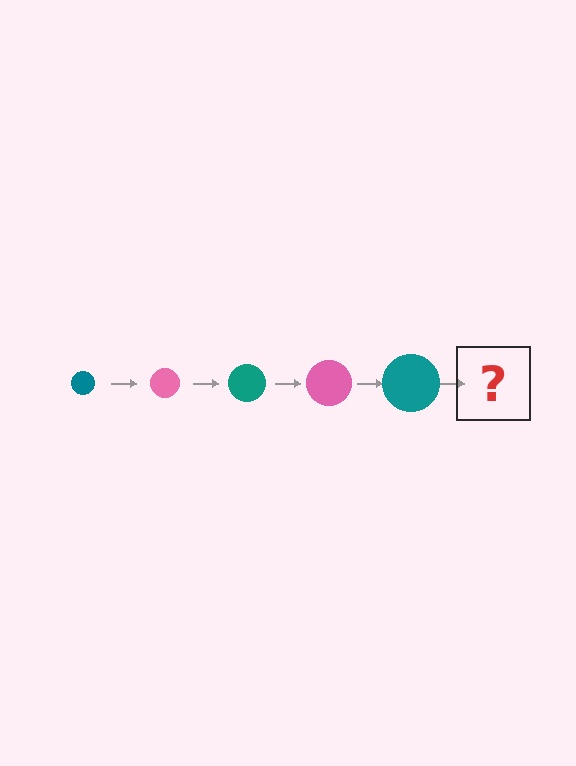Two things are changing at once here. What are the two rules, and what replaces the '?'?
The two rules are that the circle grows larger each step and the color cycles through teal and pink. The '?' should be a pink circle, larger than the previous one.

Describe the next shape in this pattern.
It should be a pink circle, larger than the previous one.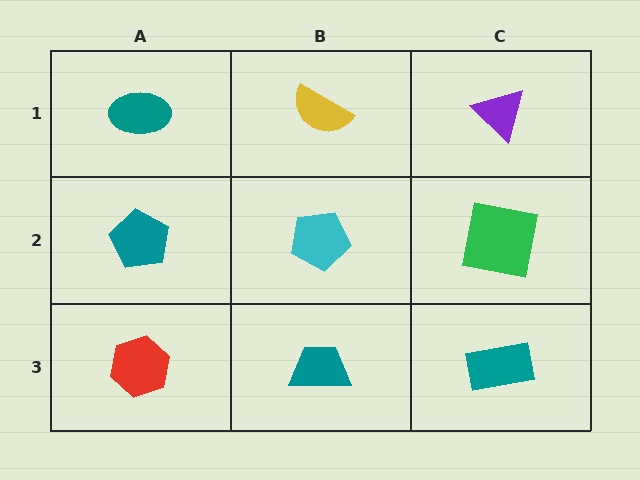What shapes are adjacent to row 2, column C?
A purple triangle (row 1, column C), a teal rectangle (row 3, column C), a cyan pentagon (row 2, column B).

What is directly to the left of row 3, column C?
A teal trapezoid.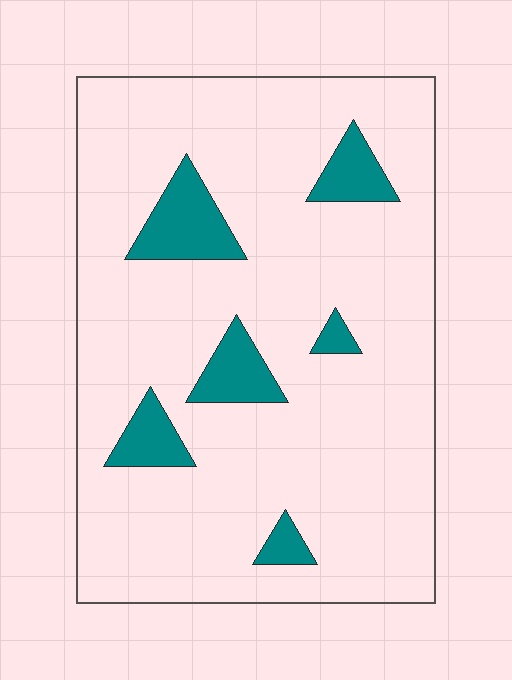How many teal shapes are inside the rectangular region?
6.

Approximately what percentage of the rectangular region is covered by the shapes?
Approximately 10%.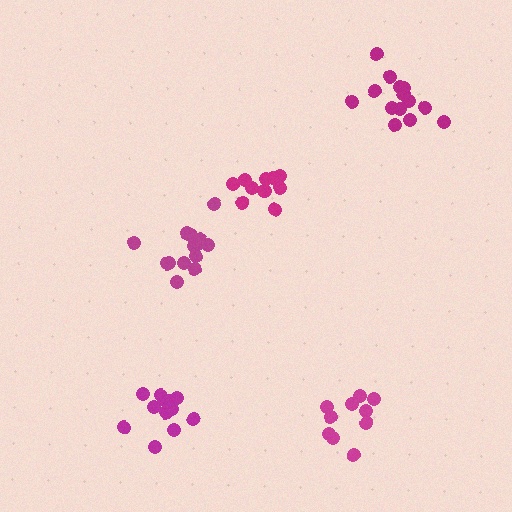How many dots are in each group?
Group 1: 14 dots, Group 2: 11 dots, Group 3: 14 dots, Group 4: 12 dots, Group 5: 10 dots (61 total).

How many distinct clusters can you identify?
There are 5 distinct clusters.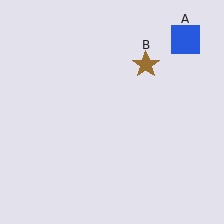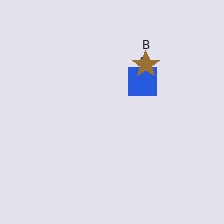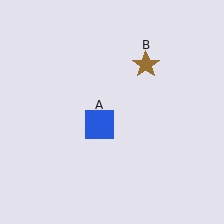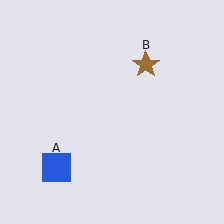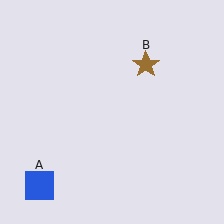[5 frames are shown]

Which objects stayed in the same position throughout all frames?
Brown star (object B) remained stationary.